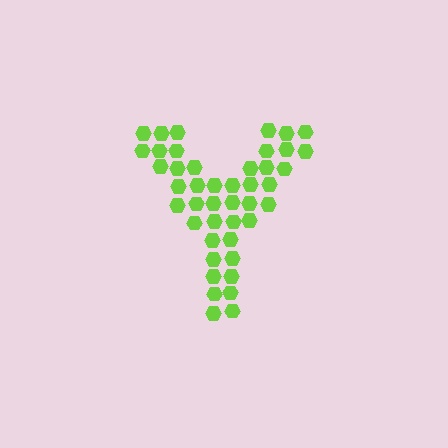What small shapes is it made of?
It is made of small hexagons.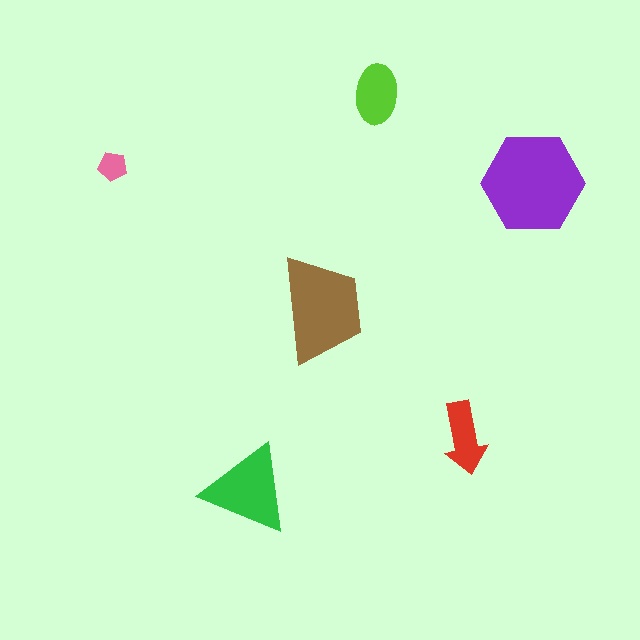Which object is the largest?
The purple hexagon.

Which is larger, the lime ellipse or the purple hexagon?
The purple hexagon.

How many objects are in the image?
There are 6 objects in the image.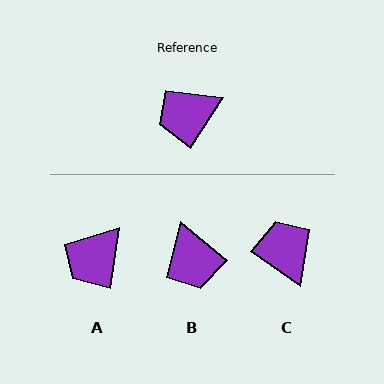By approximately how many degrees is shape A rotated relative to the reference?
Approximately 24 degrees counter-clockwise.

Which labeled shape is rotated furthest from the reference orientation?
C, about 92 degrees away.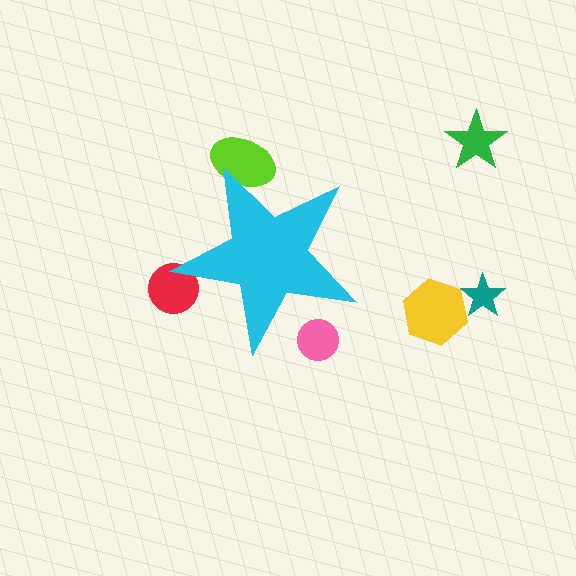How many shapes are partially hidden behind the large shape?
3 shapes are partially hidden.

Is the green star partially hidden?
No, the green star is fully visible.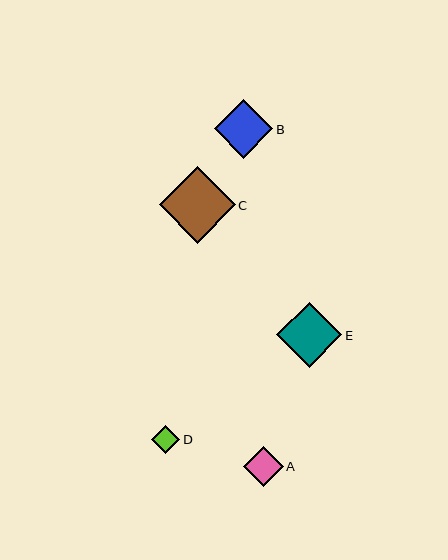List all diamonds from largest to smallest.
From largest to smallest: C, E, B, A, D.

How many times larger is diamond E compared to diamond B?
Diamond E is approximately 1.1 times the size of diamond B.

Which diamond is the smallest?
Diamond D is the smallest with a size of approximately 28 pixels.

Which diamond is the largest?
Diamond C is the largest with a size of approximately 76 pixels.